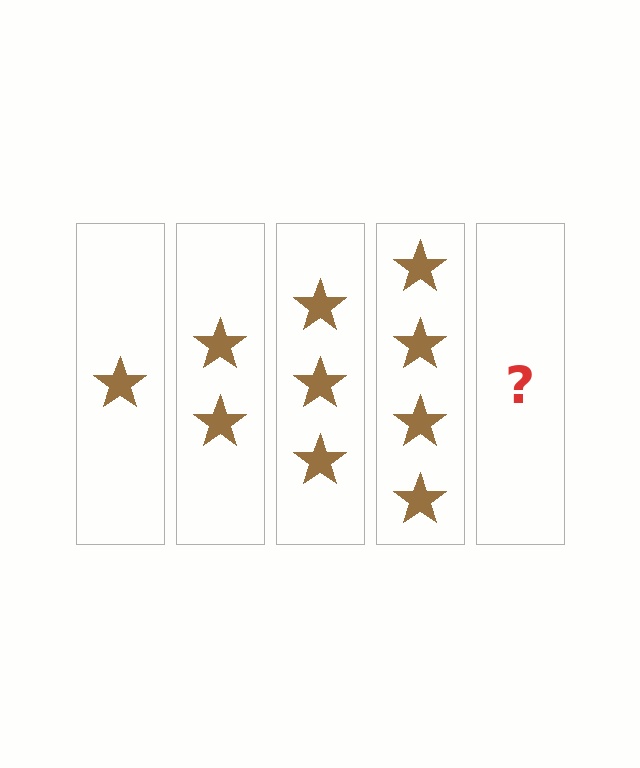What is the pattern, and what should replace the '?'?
The pattern is that each step adds one more star. The '?' should be 5 stars.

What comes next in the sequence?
The next element should be 5 stars.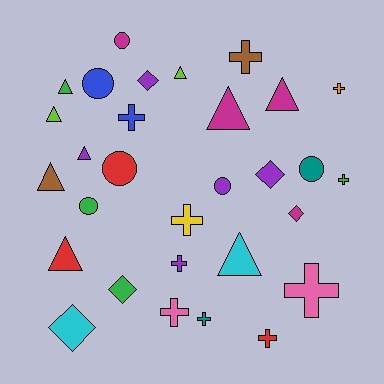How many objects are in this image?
There are 30 objects.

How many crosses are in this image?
There are 10 crosses.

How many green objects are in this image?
There are 4 green objects.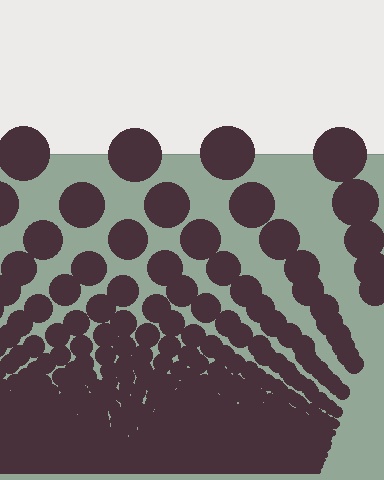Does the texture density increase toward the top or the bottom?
Density increases toward the bottom.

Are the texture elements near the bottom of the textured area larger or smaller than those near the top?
Smaller. The gradient is inverted — elements near the bottom are smaller and denser.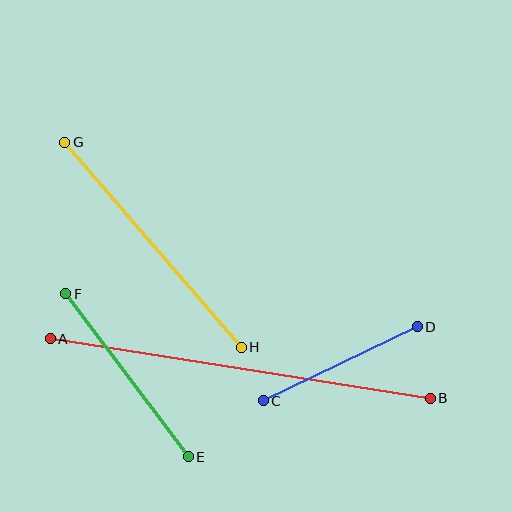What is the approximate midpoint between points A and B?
The midpoint is at approximately (240, 369) pixels.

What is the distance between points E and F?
The distance is approximately 204 pixels.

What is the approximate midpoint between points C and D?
The midpoint is at approximately (340, 364) pixels.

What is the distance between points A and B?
The distance is approximately 385 pixels.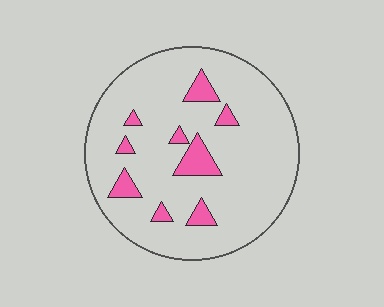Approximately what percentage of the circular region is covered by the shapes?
Approximately 10%.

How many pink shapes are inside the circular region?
9.